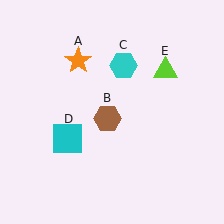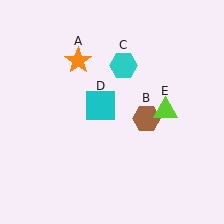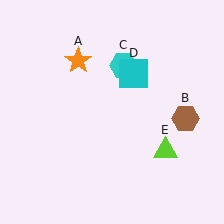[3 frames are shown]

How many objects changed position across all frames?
3 objects changed position: brown hexagon (object B), cyan square (object D), lime triangle (object E).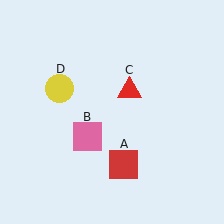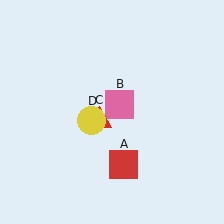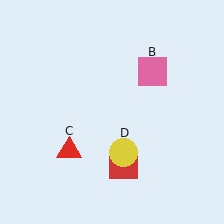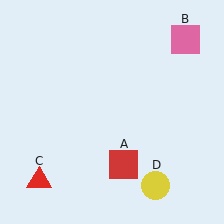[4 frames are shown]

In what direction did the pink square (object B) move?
The pink square (object B) moved up and to the right.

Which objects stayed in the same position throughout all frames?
Red square (object A) remained stationary.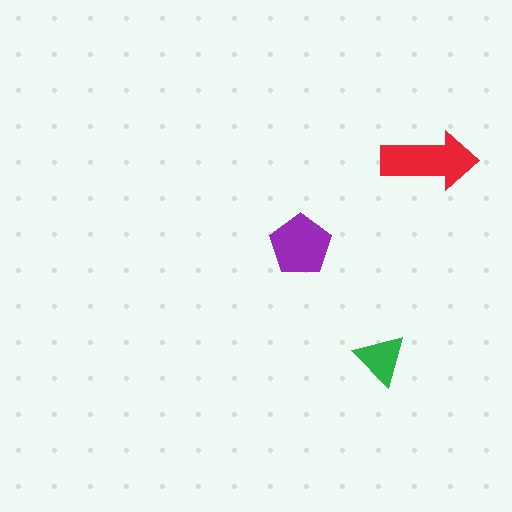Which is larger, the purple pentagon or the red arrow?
The red arrow.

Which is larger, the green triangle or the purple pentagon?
The purple pentagon.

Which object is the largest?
The red arrow.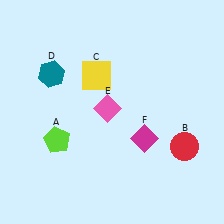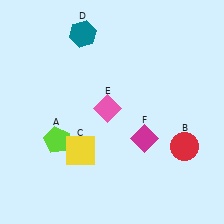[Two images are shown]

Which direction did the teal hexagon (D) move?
The teal hexagon (D) moved up.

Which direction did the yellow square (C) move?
The yellow square (C) moved down.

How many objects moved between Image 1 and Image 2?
2 objects moved between the two images.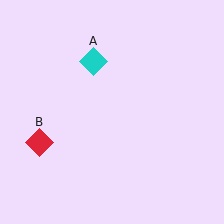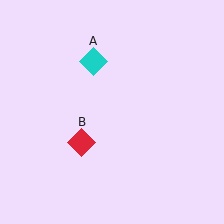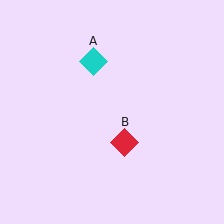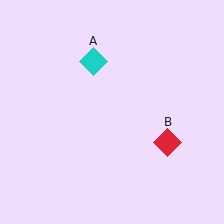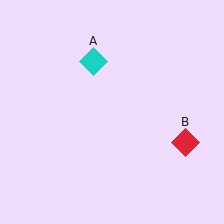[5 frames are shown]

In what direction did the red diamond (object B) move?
The red diamond (object B) moved right.